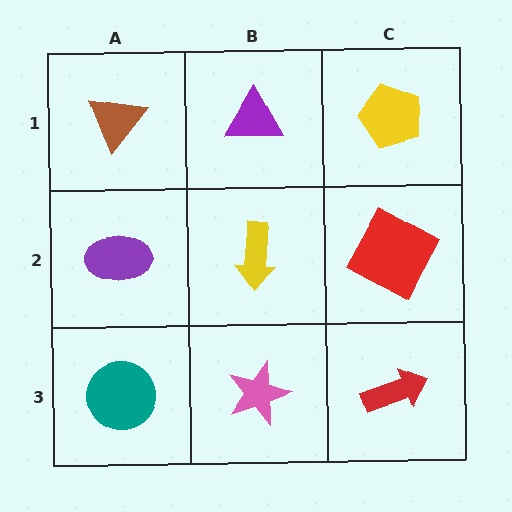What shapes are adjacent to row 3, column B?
A yellow arrow (row 2, column B), a teal circle (row 3, column A), a red arrow (row 3, column C).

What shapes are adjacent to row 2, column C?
A yellow pentagon (row 1, column C), a red arrow (row 3, column C), a yellow arrow (row 2, column B).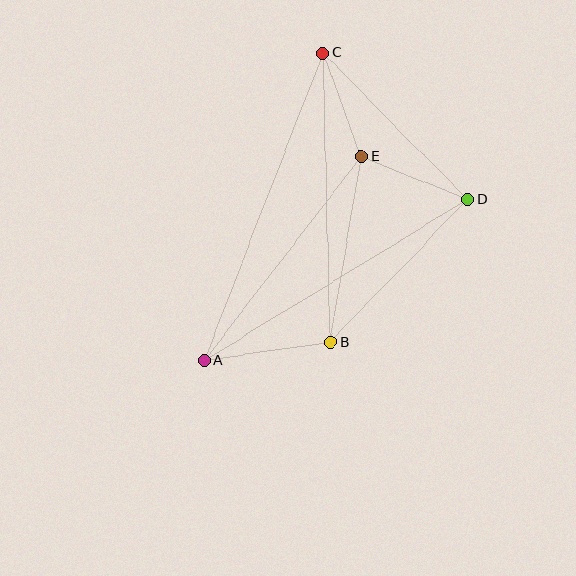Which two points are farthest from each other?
Points A and C are farthest from each other.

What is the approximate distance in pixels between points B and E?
The distance between B and E is approximately 188 pixels.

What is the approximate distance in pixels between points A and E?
The distance between A and E is approximately 257 pixels.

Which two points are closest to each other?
Points C and E are closest to each other.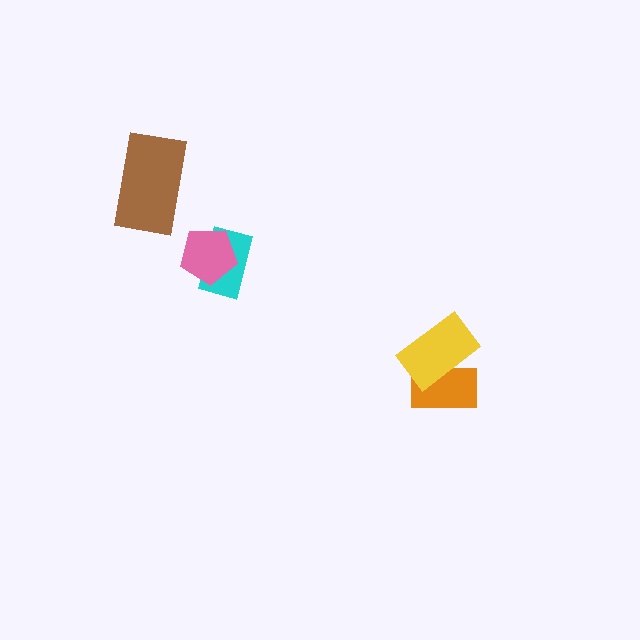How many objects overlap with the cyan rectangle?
1 object overlaps with the cyan rectangle.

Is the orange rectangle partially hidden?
Yes, it is partially covered by another shape.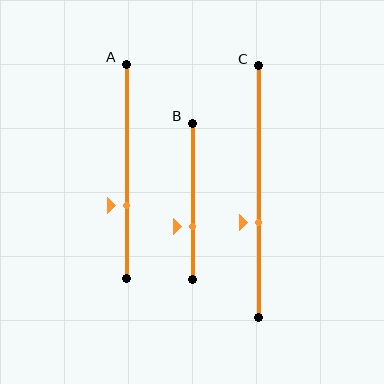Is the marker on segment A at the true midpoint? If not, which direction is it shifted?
No, the marker on segment A is shifted downward by about 16% of the segment length.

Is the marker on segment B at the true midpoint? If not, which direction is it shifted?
No, the marker on segment B is shifted downward by about 16% of the segment length.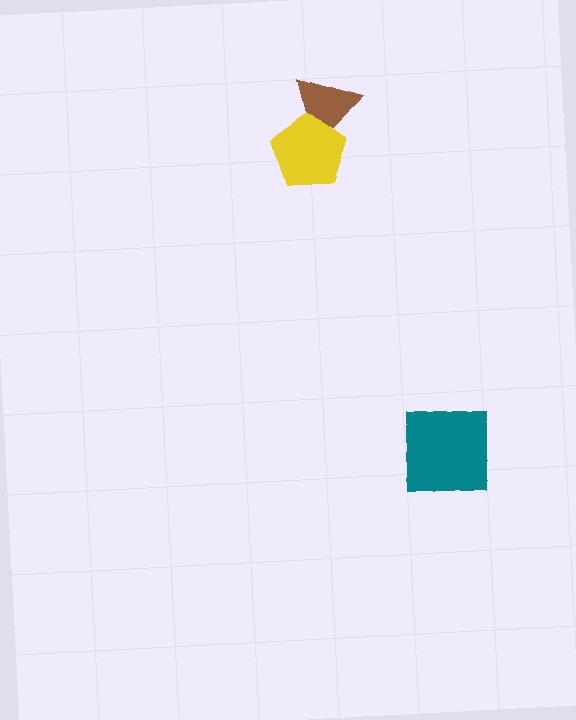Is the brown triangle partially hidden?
Yes, it is partially covered by another shape.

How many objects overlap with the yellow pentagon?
1 object overlaps with the yellow pentagon.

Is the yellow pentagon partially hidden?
No, no other shape covers it.